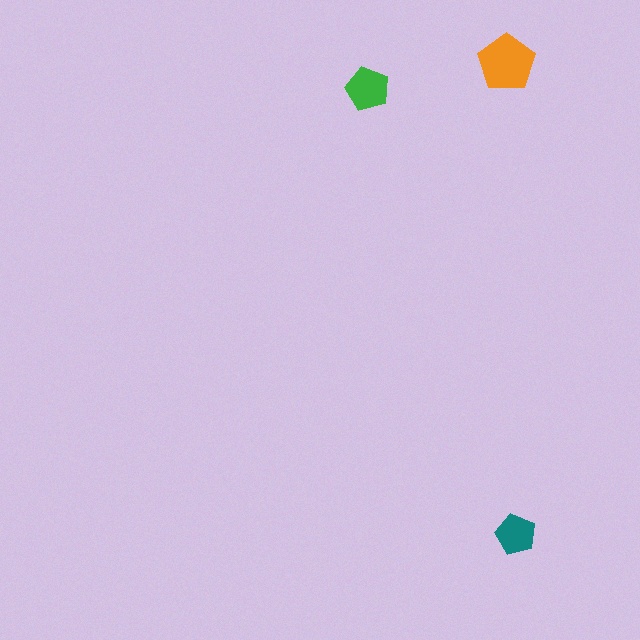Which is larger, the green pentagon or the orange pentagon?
The orange one.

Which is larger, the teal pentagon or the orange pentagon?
The orange one.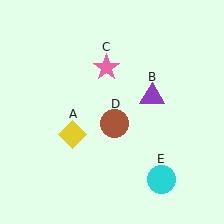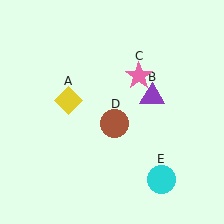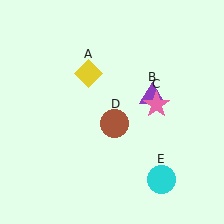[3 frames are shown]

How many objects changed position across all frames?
2 objects changed position: yellow diamond (object A), pink star (object C).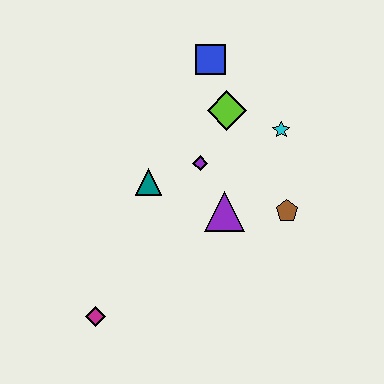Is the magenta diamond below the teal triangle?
Yes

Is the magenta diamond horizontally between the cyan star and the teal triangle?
No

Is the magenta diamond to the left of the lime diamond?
Yes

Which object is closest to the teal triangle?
The purple diamond is closest to the teal triangle.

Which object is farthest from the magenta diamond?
The blue square is farthest from the magenta diamond.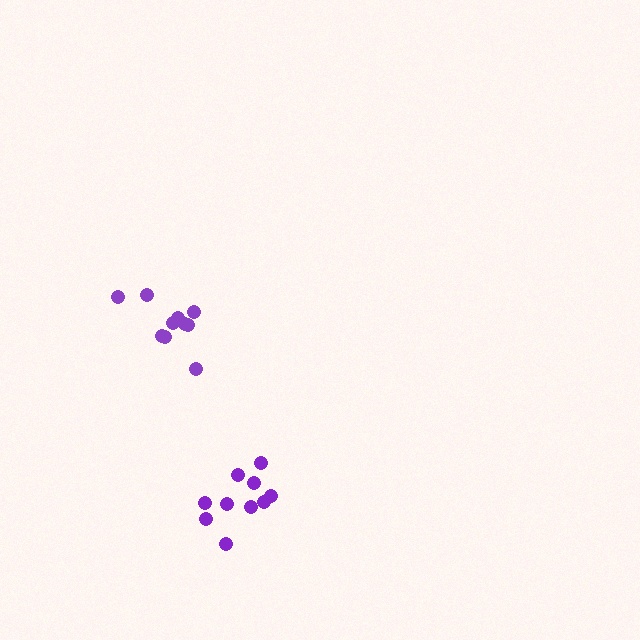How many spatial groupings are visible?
There are 2 spatial groupings.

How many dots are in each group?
Group 1: 10 dots, Group 2: 10 dots (20 total).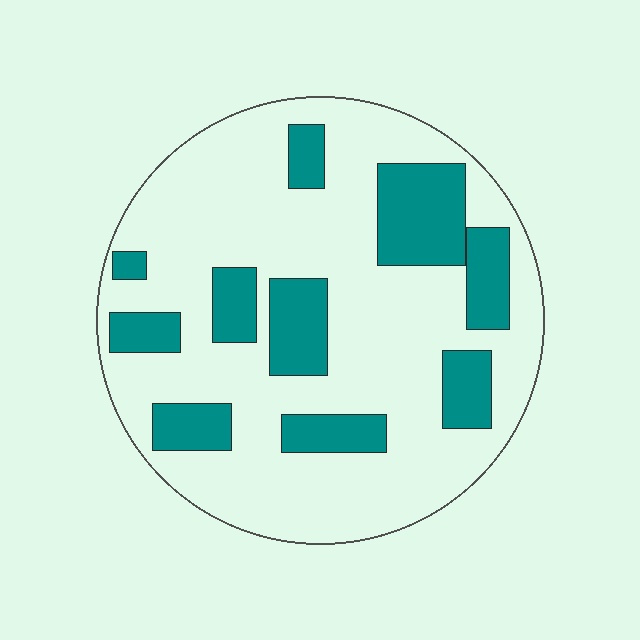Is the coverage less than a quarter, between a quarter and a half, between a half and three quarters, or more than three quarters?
Between a quarter and a half.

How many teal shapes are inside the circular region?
10.